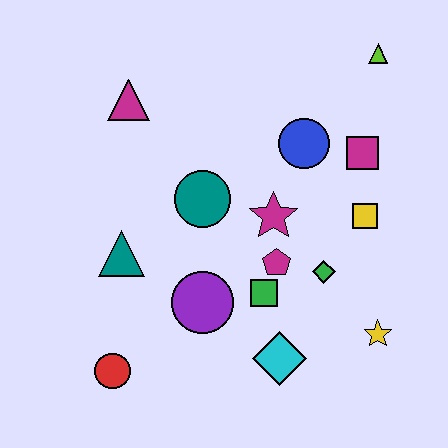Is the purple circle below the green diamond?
Yes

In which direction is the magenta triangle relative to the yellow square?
The magenta triangle is to the left of the yellow square.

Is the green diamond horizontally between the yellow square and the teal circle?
Yes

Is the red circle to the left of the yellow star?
Yes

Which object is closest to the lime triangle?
The magenta square is closest to the lime triangle.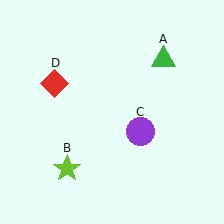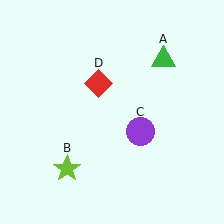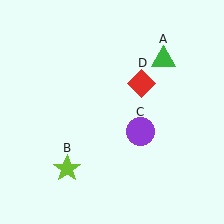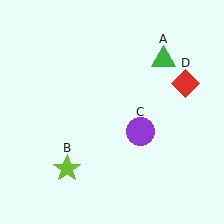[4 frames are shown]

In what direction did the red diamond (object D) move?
The red diamond (object D) moved right.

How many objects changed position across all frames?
1 object changed position: red diamond (object D).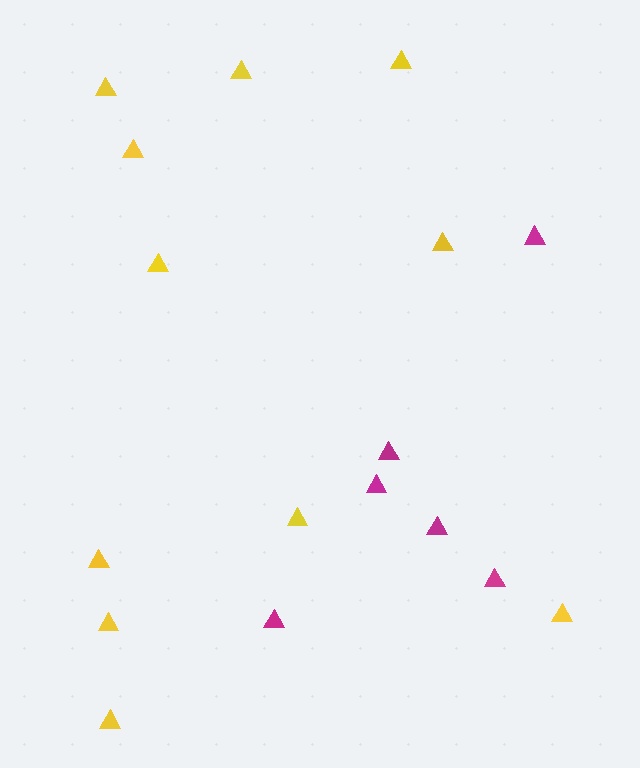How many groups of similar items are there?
There are 2 groups: one group of magenta triangles (6) and one group of yellow triangles (11).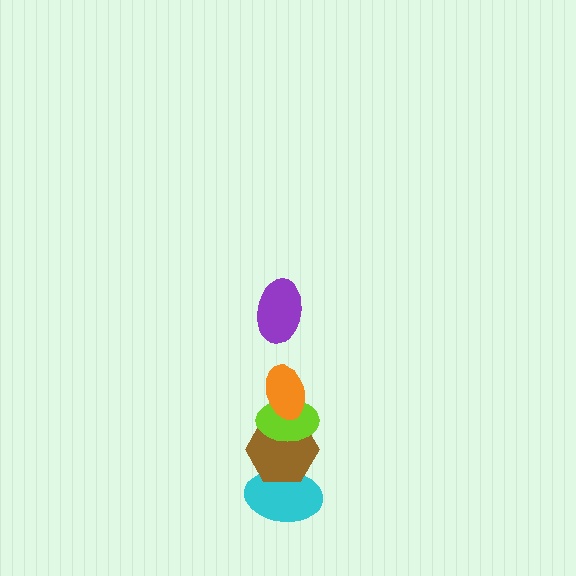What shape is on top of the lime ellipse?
The orange ellipse is on top of the lime ellipse.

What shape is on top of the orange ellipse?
The purple ellipse is on top of the orange ellipse.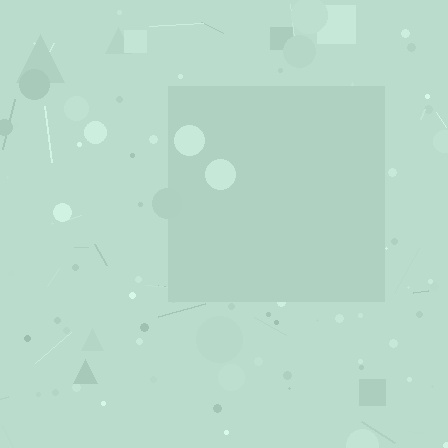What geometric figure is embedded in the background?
A square is embedded in the background.